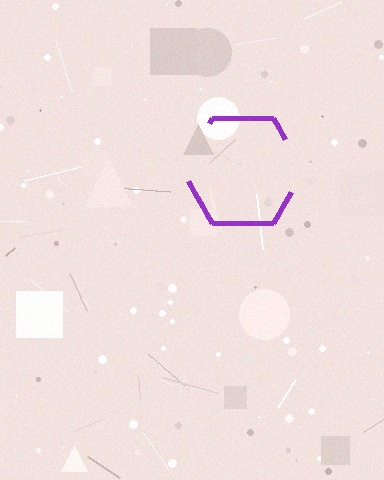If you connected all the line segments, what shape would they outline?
They would outline a hexagon.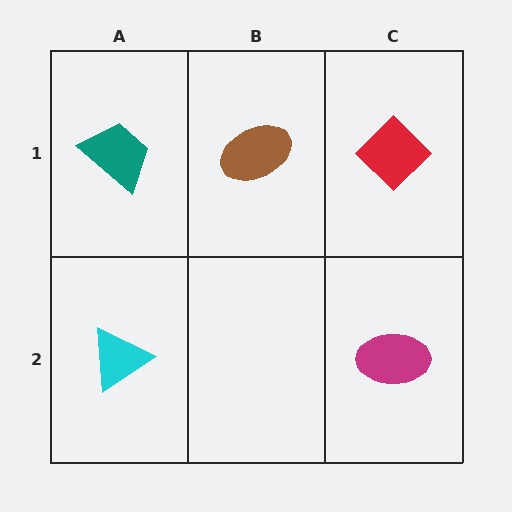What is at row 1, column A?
A teal trapezoid.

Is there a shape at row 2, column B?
No, that cell is empty.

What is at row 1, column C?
A red diamond.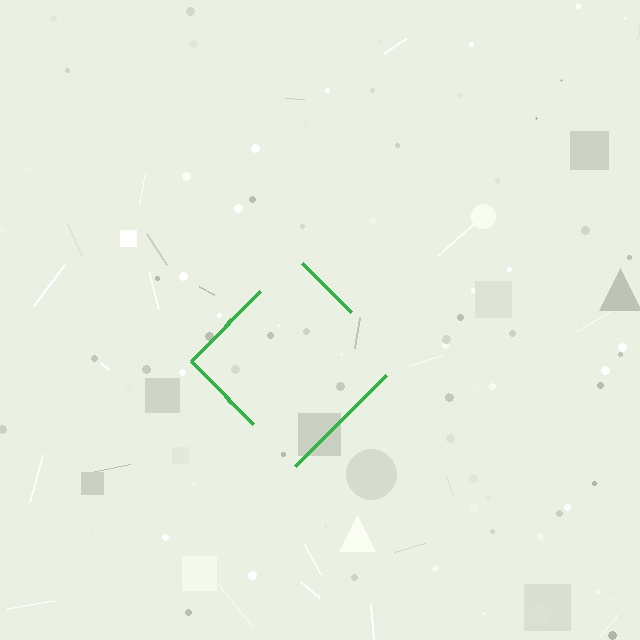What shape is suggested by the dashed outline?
The dashed outline suggests a diamond.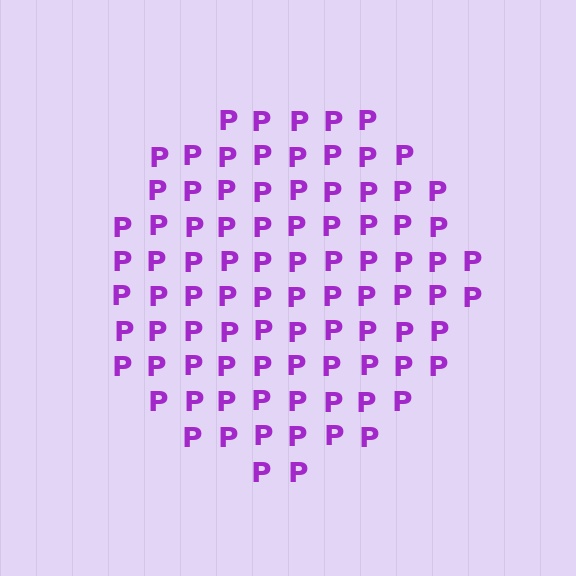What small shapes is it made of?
It is made of small letter P's.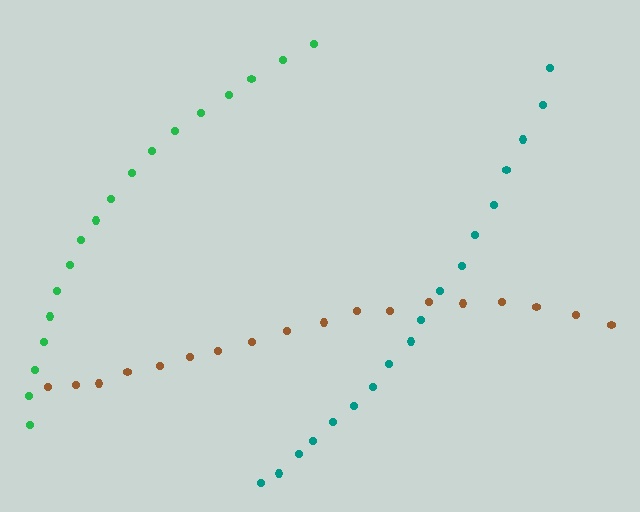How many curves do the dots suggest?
There are 3 distinct paths.